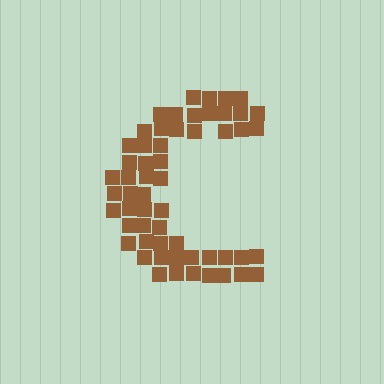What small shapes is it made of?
It is made of small squares.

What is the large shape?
The large shape is the letter C.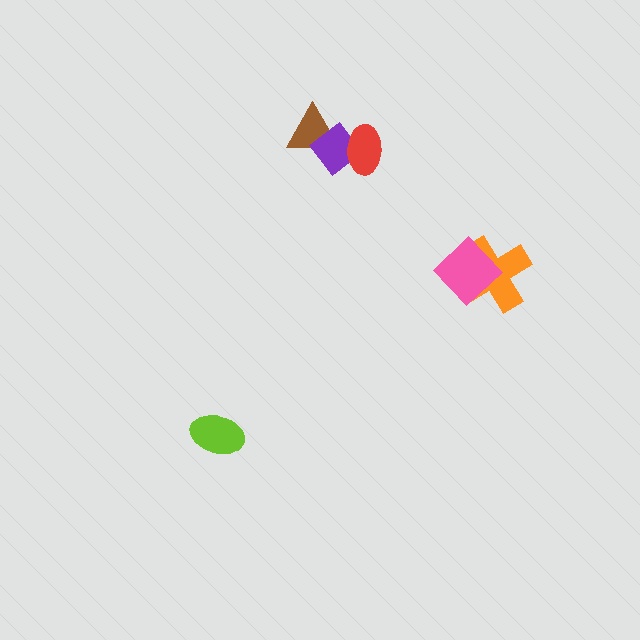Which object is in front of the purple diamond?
The red ellipse is in front of the purple diamond.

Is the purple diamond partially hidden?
Yes, it is partially covered by another shape.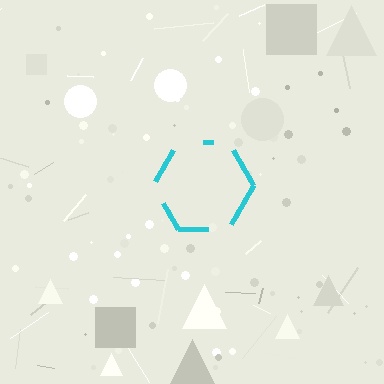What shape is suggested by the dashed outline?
The dashed outline suggests a hexagon.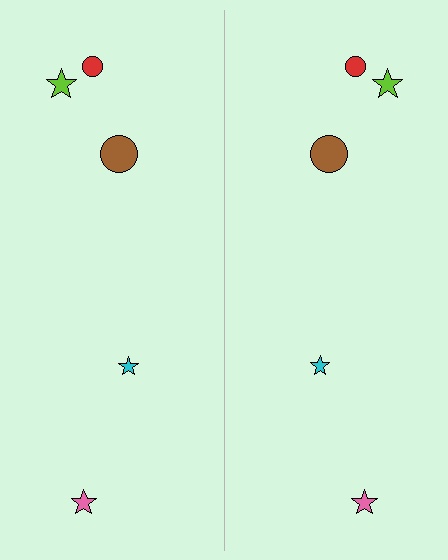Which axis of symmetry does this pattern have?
The pattern has a vertical axis of symmetry running through the center of the image.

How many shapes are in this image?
There are 10 shapes in this image.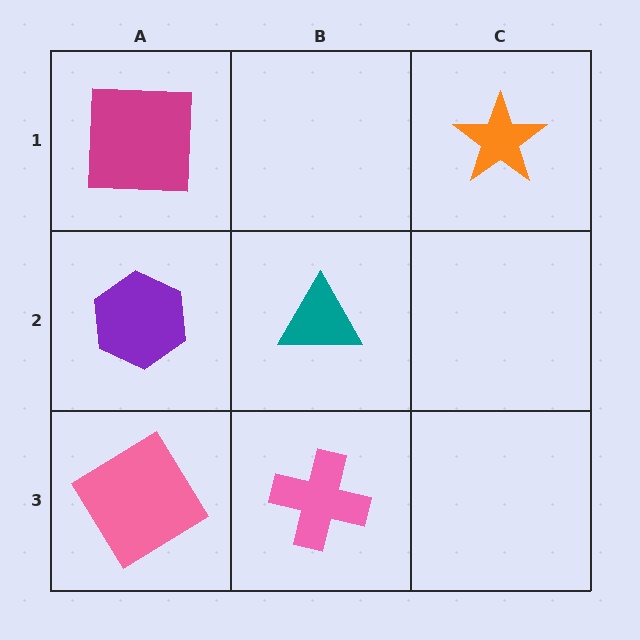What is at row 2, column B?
A teal triangle.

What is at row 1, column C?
An orange star.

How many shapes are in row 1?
2 shapes.